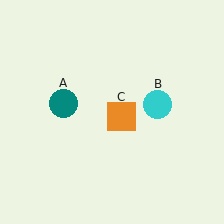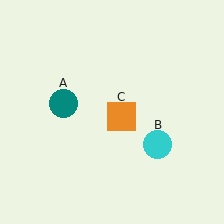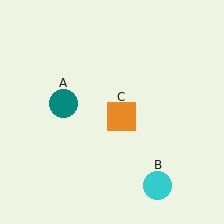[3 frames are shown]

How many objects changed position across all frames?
1 object changed position: cyan circle (object B).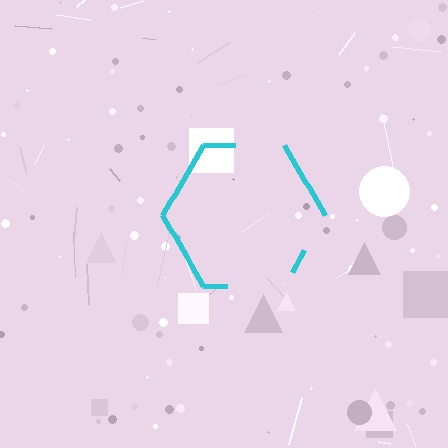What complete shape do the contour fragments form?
The contour fragments form a hexagon.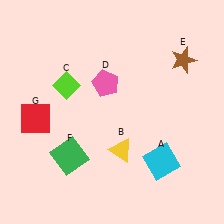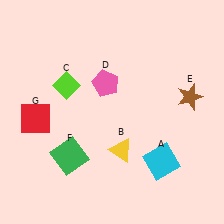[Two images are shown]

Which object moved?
The brown star (E) moved down.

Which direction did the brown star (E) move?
The brown star (E) moved down.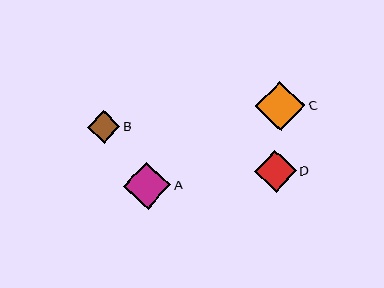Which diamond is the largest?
Diamond C is the largest with a size of approximately 50 pixels.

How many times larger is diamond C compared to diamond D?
Diamond C is approximately 1.2 times the size of diamond D.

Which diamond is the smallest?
Diamond B is the smallest with a size of approximately 33 pixels.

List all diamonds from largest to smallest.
From largest to smallest: C, A, D, B.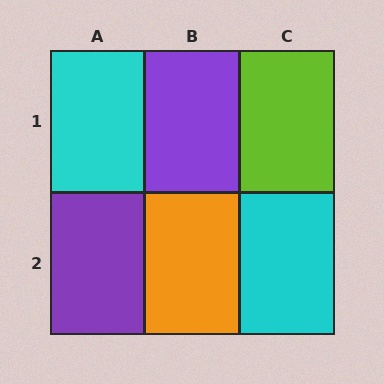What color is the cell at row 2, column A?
Purple.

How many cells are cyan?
2 cells are cyan.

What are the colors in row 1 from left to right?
Cyan, purple, lime.